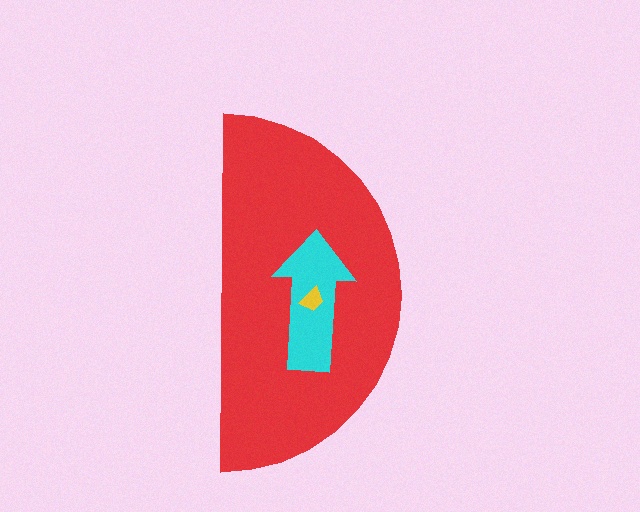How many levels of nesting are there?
3.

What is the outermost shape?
The red semicircle.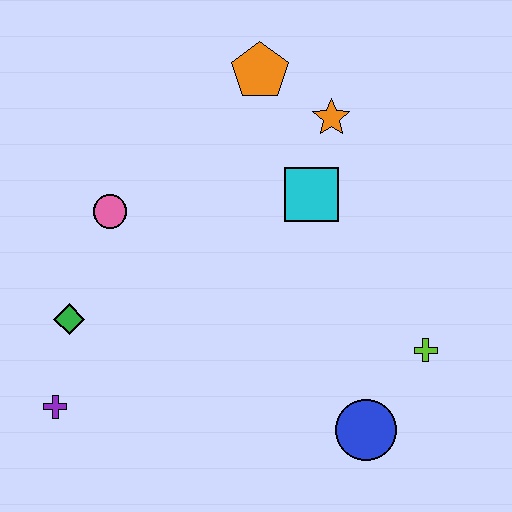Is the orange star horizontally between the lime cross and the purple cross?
Yes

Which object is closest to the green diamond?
The purple cross is closest to the green diamond.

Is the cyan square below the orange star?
Yes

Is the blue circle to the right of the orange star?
Yes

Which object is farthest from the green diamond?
The lime cross is farthest from the green diamond.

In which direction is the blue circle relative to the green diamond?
The blue circle is to the right of the green diamond.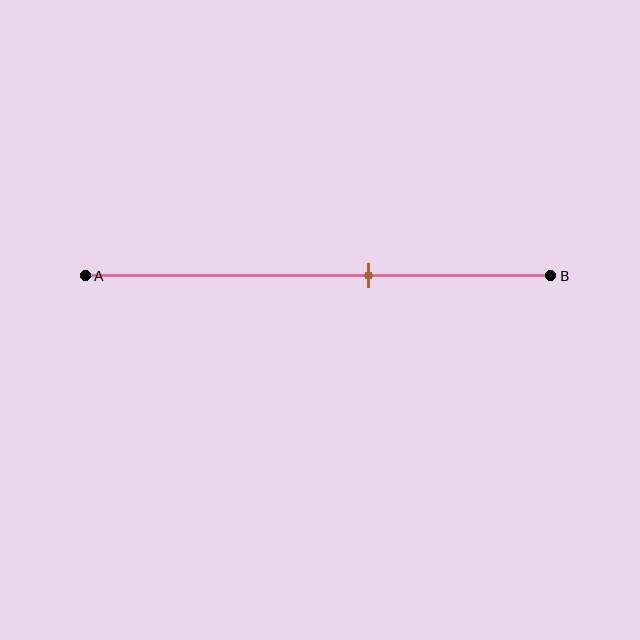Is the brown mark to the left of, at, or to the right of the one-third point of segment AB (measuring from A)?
The brown mark is to the right of the one-third point of segment AB.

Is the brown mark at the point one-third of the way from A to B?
No, the mark is at about 60% from A, not at the 33% one-third point.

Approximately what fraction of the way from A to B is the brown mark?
The brown mark is approximately 60% of the way from A to B.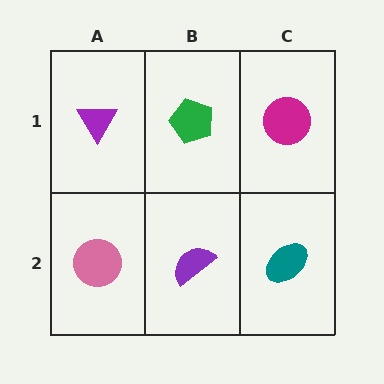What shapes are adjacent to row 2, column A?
A purple triangle (row 1, column A), a purple semicircle (row 2, column B).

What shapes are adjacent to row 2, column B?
A green pentagon (row 1, column B), a pink circle (row 2, column A), a teal ellipse (row 2, column C).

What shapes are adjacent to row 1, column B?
A purple semicircle (row 2, column B), a purple triangle (row 1, column A), a magenta circle (row 1, column C).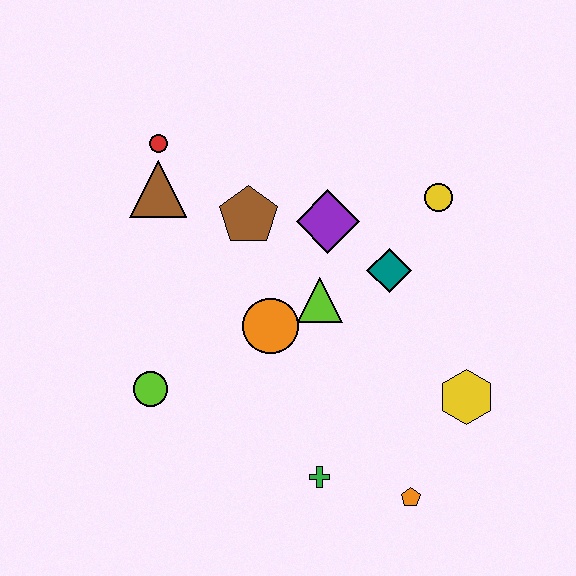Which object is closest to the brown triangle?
The red circle is closest to the brown triangle.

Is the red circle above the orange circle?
Yes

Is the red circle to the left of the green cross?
Yes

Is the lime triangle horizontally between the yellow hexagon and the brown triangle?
Yes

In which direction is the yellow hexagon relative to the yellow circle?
The yellow hexagon is below the yellow circle.